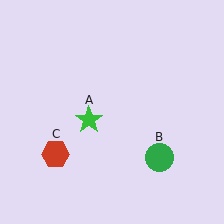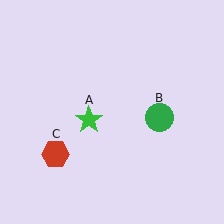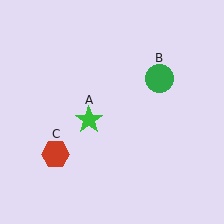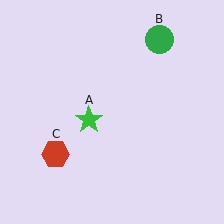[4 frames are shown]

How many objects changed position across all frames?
1 object changed position: green circle (object B).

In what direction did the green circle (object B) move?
The green circle (object B) moved up.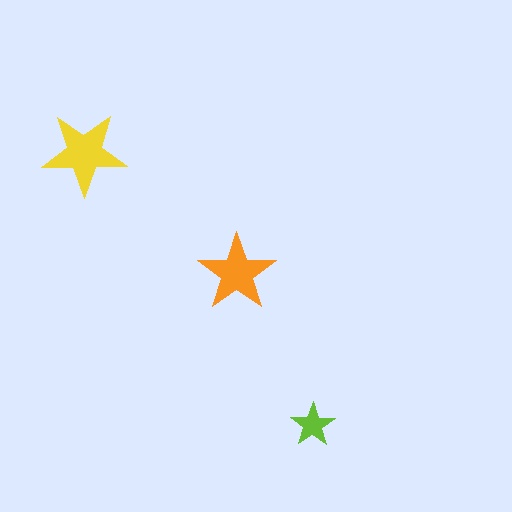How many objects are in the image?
There are 3 objects in the image.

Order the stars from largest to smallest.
the yellow one, the orange one, the lime one.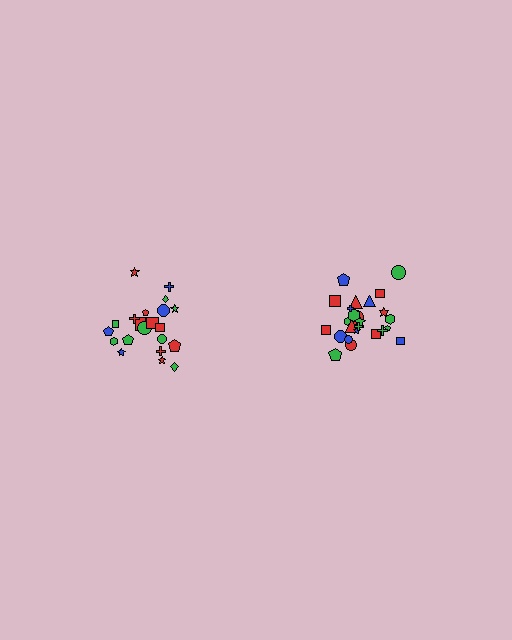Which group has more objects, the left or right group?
The right group.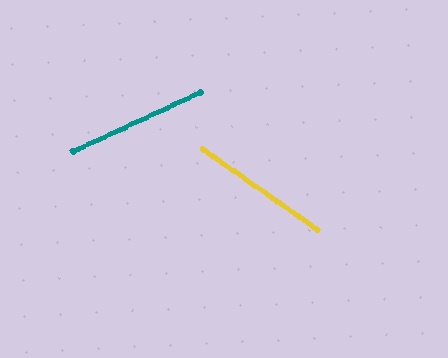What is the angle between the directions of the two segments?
Approximately 60 degrees.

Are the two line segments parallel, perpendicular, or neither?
Neither parallel nor perpendicular — they differ by about 60°.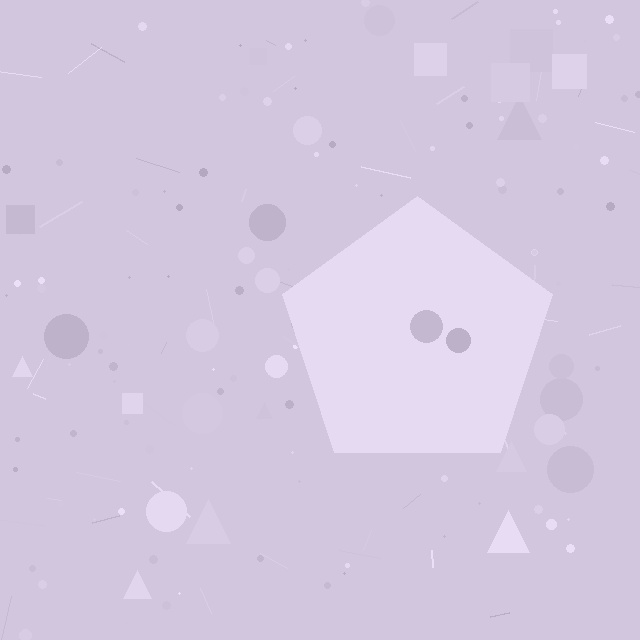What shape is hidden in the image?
A pentagon is hidden in the image.